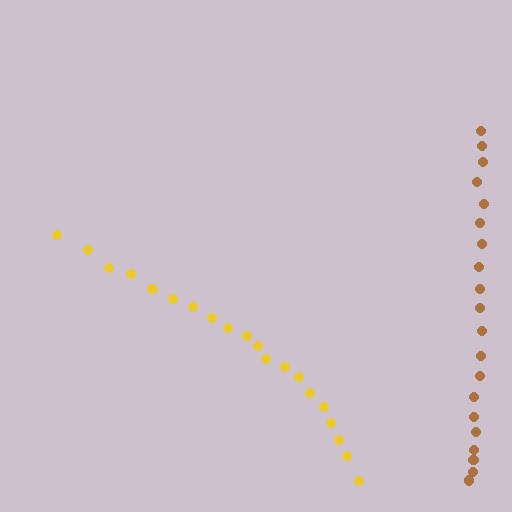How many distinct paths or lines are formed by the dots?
There are 2 distinct paths.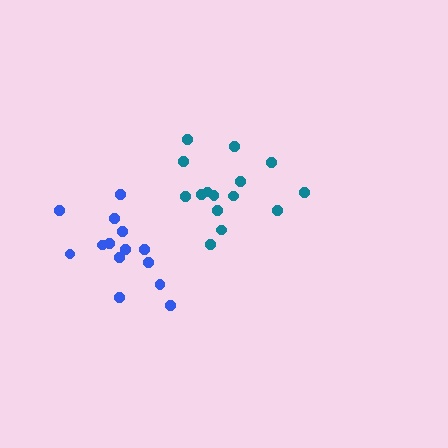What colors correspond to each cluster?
The clusters are colored: blue, teal.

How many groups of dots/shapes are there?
There are 2 groups.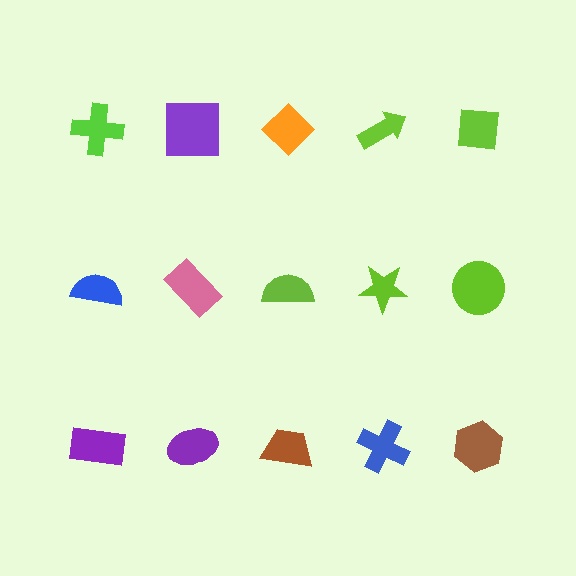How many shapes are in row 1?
5 shapes.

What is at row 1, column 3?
An orange diamond.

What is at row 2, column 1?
A blue semicircle.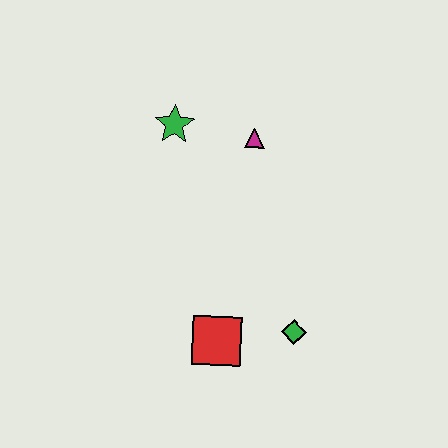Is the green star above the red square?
Yes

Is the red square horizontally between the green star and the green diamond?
Yes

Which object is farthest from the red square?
The green star is farthest from the red square.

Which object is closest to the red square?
The green diamond is closest to the red square.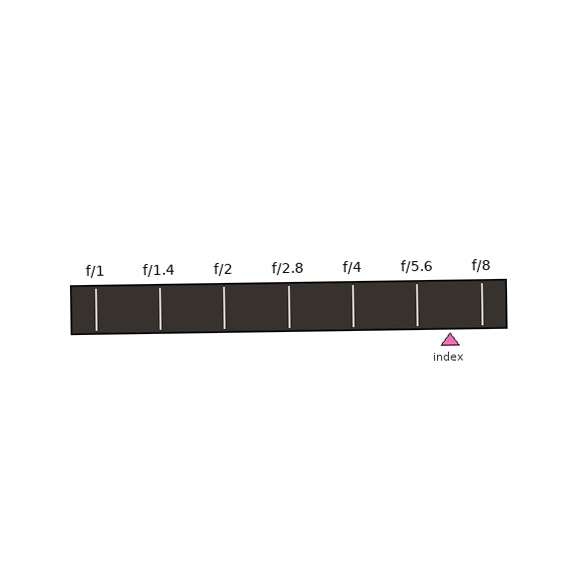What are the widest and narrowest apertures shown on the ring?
The widest aperture shown is f/1 and the narrowest is f/8.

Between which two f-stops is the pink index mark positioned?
The index mark is between f/5.6 and f/8.